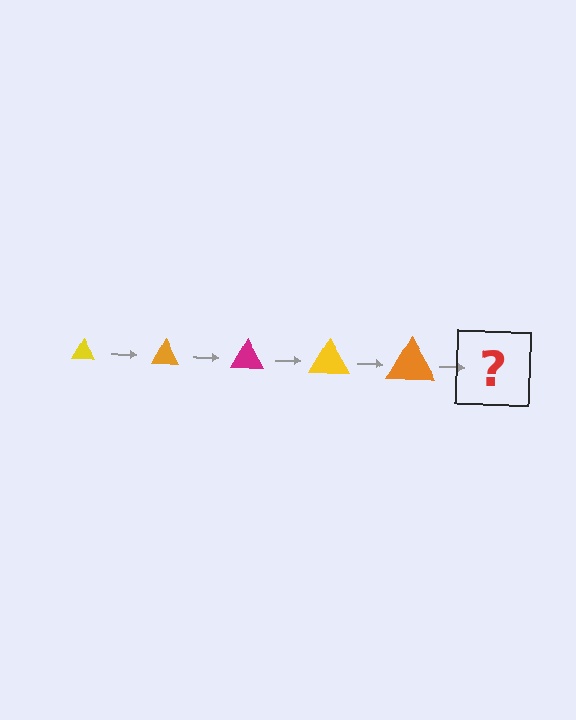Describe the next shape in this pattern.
It should be a magenta triangle, larger than the previous one.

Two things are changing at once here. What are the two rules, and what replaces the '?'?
The two rules are that the triangle grows larger each step and the color cycles through yellow, orange, and magenta. The '?' should be a magenta triangle, larger than the previous one.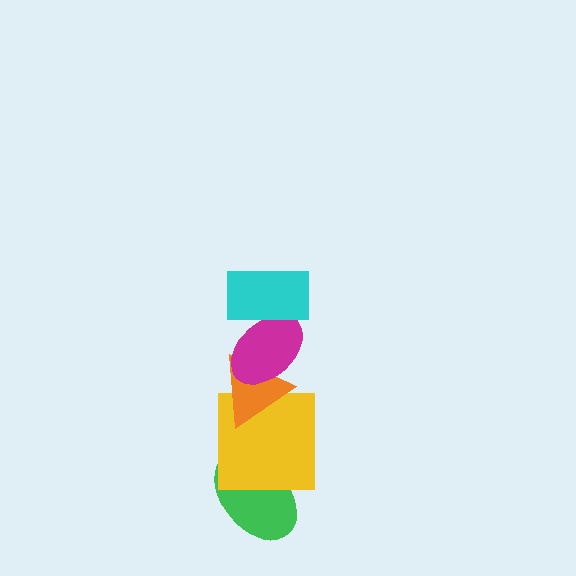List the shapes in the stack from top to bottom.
From top to bottom: the cyan rectangle, the magenta ellipse, the orange triangle, the yellow square, the green ellipse.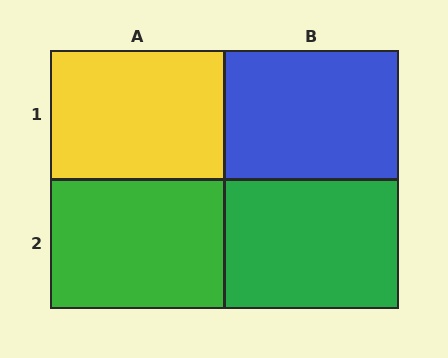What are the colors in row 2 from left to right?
Green, green.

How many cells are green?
2 cells are green.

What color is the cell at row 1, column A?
Yellow.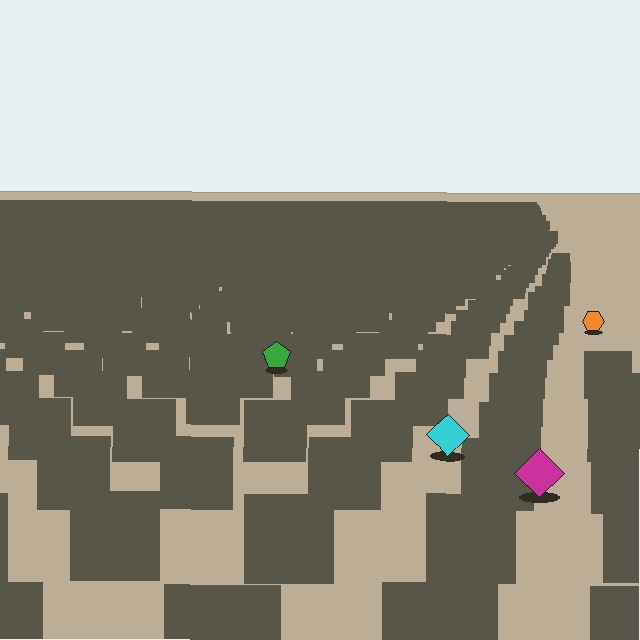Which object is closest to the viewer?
The magenta diamond is closest. The texture marks near it are larger and more spread out.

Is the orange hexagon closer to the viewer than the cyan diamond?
No. The cyan diamond is closer — you can tell from the texture gradient: the ground texture is coarser near it.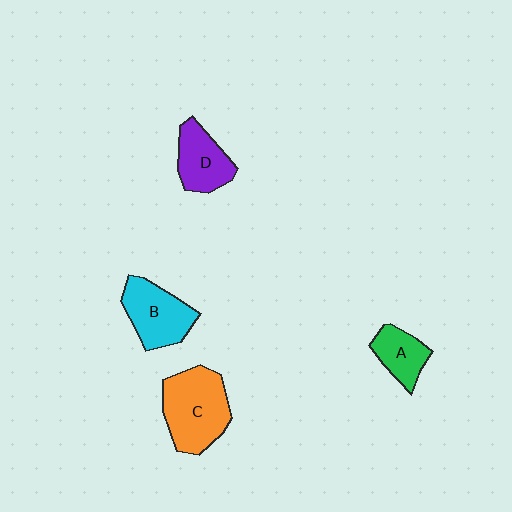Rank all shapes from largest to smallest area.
From largest to smallest: C (orange), B (cyan), D (purple), A (green).